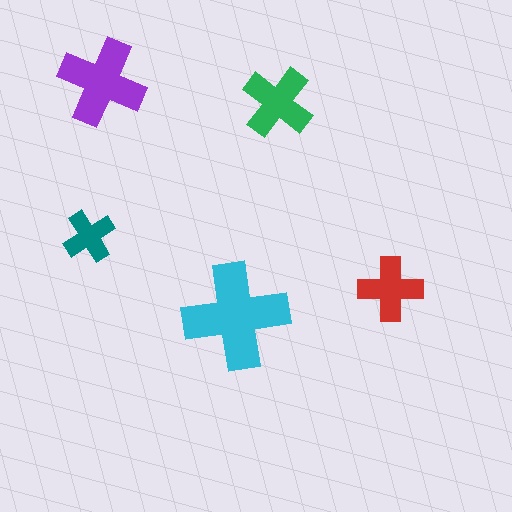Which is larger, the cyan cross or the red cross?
The cyan one.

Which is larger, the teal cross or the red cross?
The red one.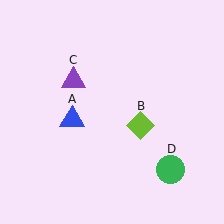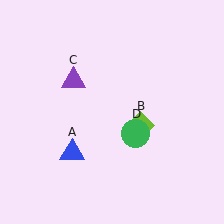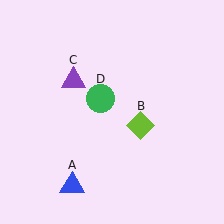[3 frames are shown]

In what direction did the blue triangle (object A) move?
The blue triangle (object A) moved down.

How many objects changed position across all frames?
2 objects changed position: blue triangle (object A), green circle (object D).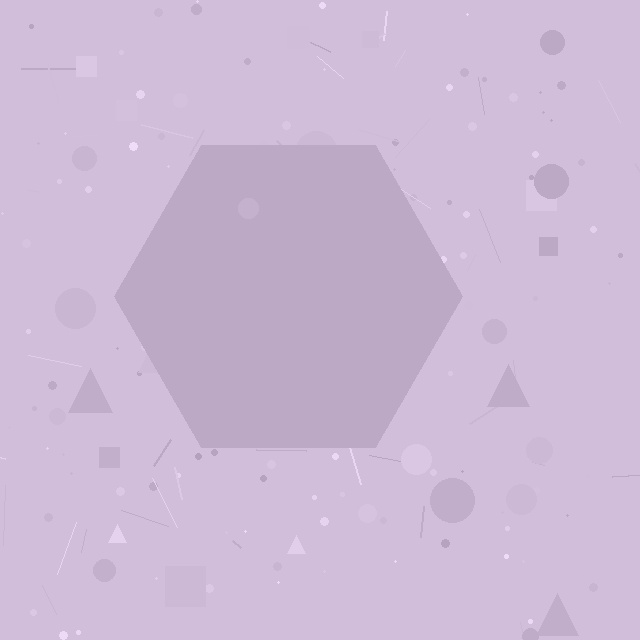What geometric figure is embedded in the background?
A hexagon is embedded in the background.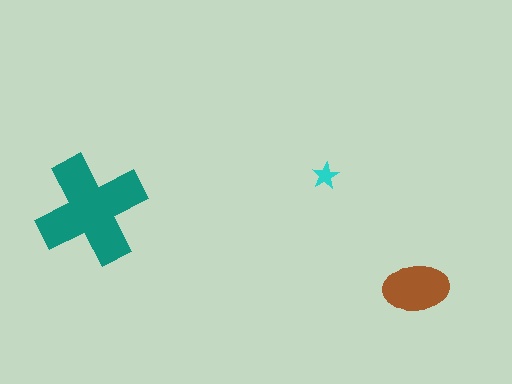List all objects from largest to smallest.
The teal cross, the brown ellipse, the cyan star.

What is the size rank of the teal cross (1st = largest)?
1st.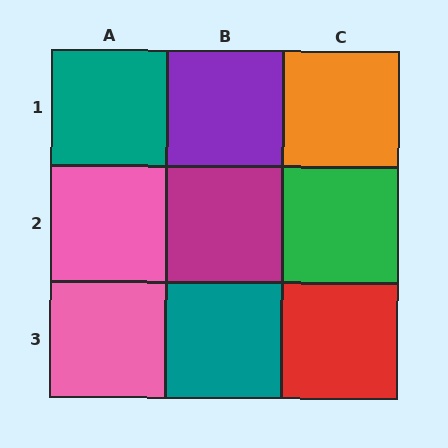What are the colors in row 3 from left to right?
Pink, teal, red.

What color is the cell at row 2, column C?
Green.